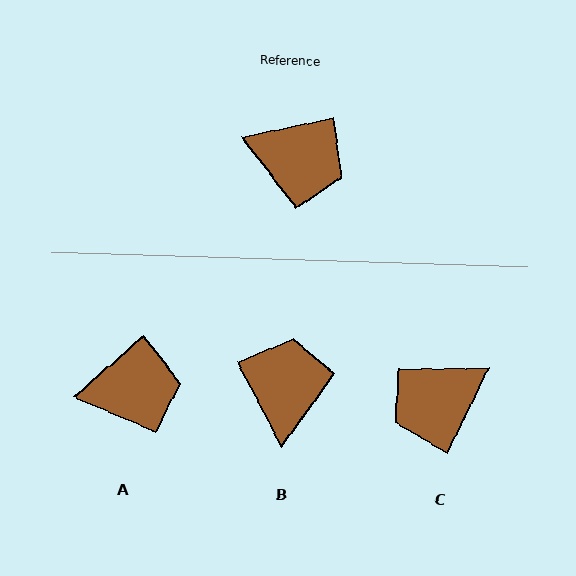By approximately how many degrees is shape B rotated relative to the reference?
Approximately 106 degrees counter-clockwise.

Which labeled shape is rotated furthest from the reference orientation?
C, about 127 degrees away.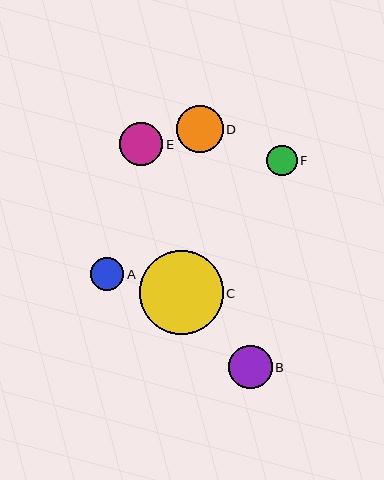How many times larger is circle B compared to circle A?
Circle B is approximately 1.3 times the size of circle A.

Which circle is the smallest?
Circle F is the smallest with a size of approximately 31 pixels.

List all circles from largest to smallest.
From largest to smallest: C, D, B, E, A, F.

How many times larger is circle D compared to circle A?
Circle D is approximately 1.4 times the size of circle A.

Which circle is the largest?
Circle C is the largest with a size of approximately 83 pixels.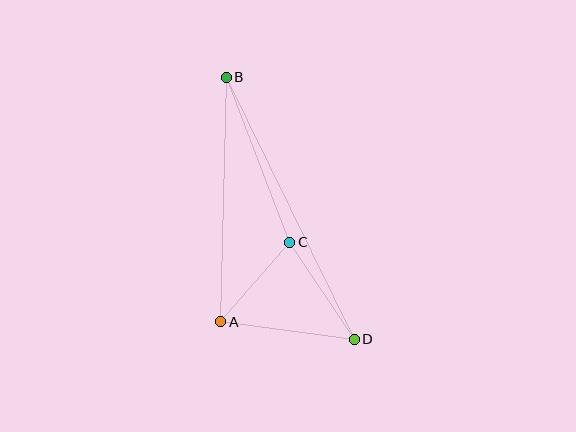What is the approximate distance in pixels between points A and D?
The distance between A and D is approximately 135 pixels.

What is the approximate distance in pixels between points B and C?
The distance between B and C is approximately 177 pixels.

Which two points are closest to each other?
Points A and C are closest to each other.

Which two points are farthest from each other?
Points B and D are farthest from each other.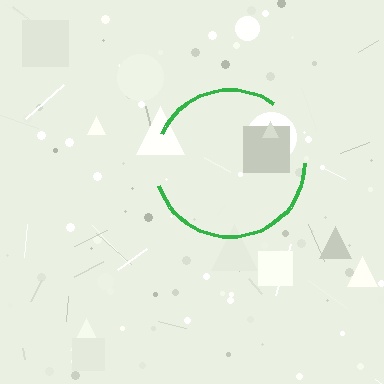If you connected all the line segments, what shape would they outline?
They would outline a circle.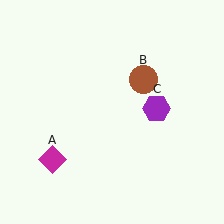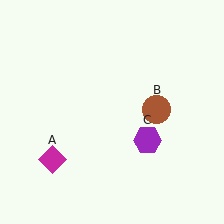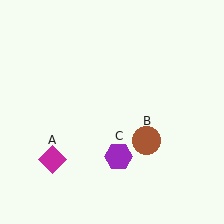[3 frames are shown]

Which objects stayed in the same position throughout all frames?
Magenta diamond (object A) remained stationary.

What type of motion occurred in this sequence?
The brown circle (object B), purple hexagon (object C) rotated clockwise around the center of the scene.